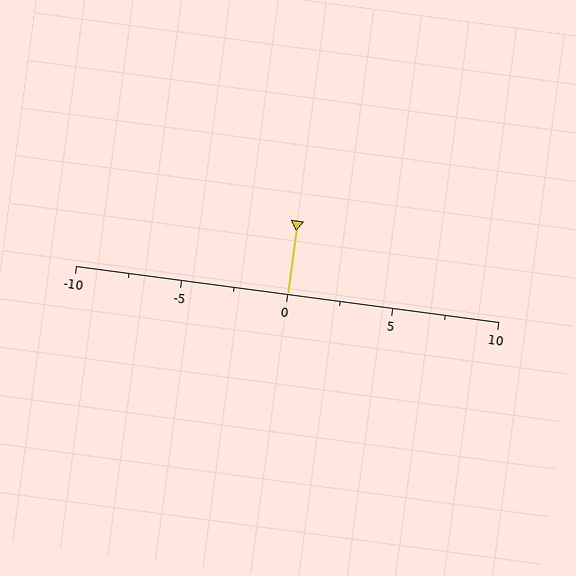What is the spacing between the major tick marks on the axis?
The major ticks are spaced 5 apart.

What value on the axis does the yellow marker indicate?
The marker indicates approximately 0.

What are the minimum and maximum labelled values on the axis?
The axis runs from -10 to 10.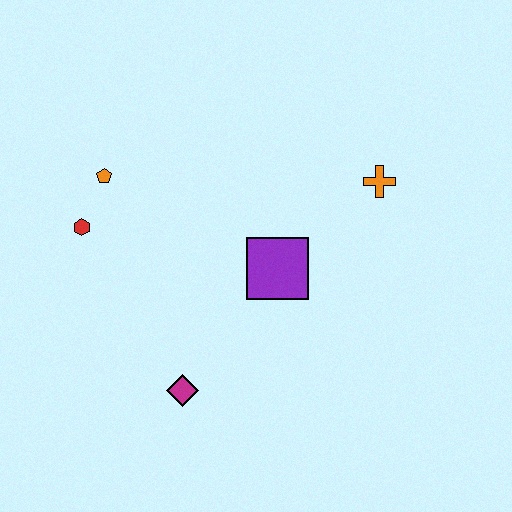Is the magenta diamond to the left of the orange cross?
Yes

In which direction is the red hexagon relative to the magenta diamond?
The red hexagon is above the magenta diamond.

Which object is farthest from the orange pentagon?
The orange cross is farthest from the orange pentagon.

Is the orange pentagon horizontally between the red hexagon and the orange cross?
Yes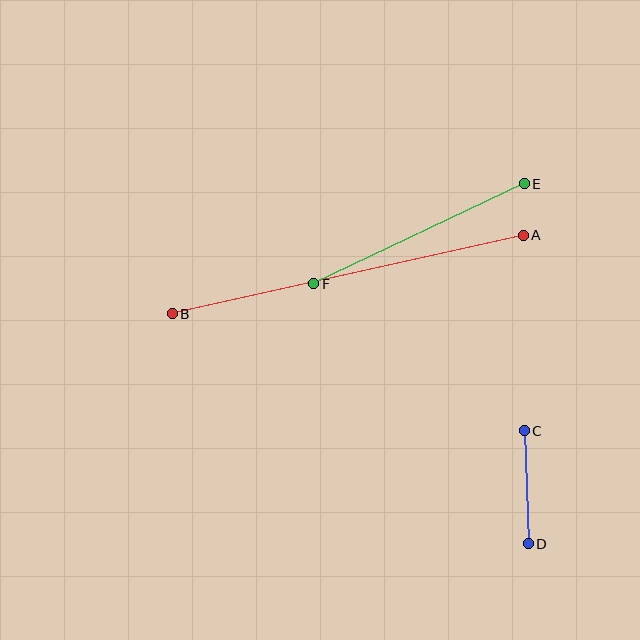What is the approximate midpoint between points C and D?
The midpoint is at approximately (526, 487) pixels.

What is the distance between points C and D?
The distance is approximately 113 pixels.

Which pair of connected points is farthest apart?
Points A and B are farthest apart.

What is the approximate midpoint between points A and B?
The midpoint is at approximately (348, 274) pixels.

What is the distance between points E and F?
The distance is approximately 233 pixels.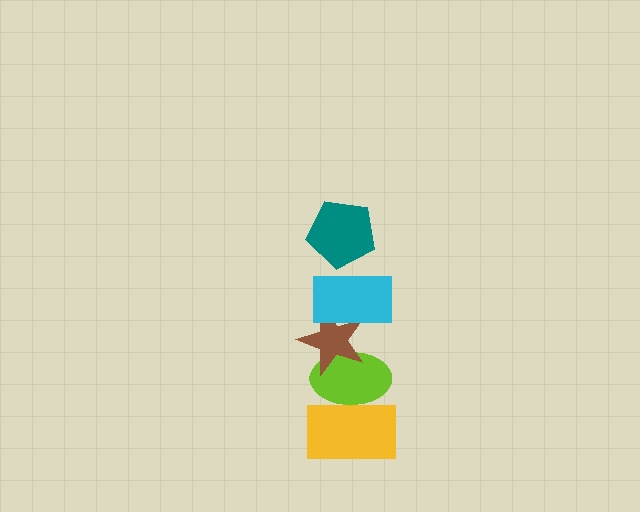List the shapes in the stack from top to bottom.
From top to bottom: the teal pentagon, the cyan rectangle, the brown star, the lime ellipse, the yellow rectangle.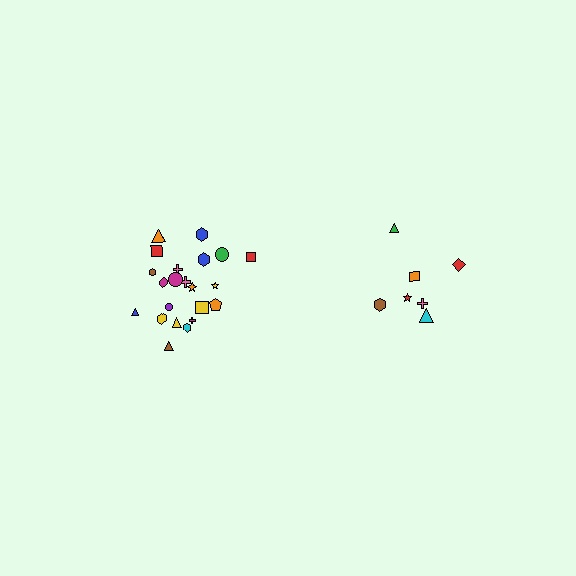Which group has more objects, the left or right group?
The left group.